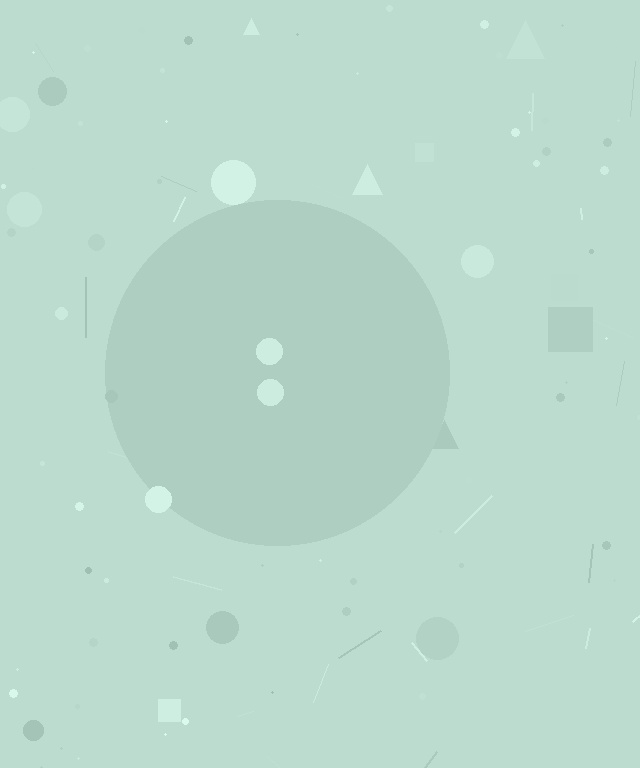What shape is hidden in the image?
A circle is hidden in the image.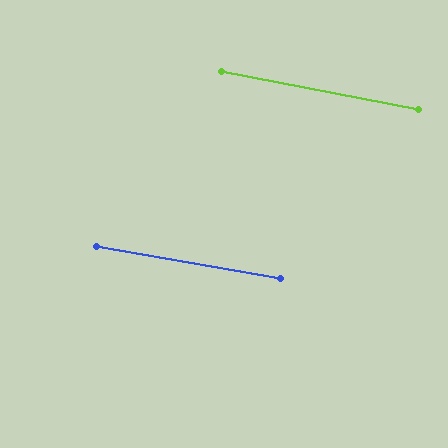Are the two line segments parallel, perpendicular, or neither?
Parallel — their directions differ by only 1.0°.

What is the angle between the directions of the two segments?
Approximately 1 degree.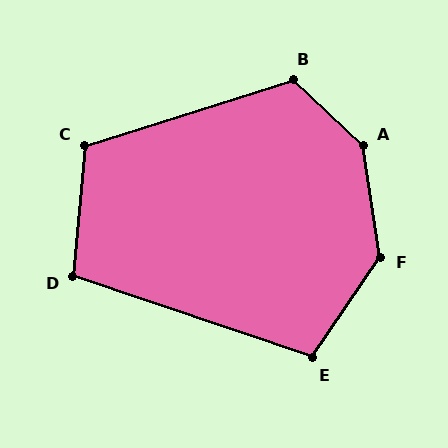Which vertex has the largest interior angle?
A, at approximately 142 degrees.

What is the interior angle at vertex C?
Approximately 113 degrees (obtuse).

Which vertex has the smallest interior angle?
D, at approximately 104 degrees.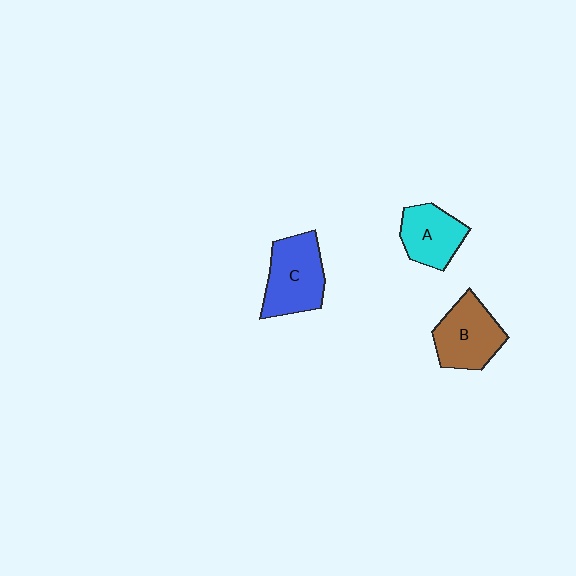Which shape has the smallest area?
Shape A (cyan).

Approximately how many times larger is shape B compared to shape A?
Approximately 1.2 times.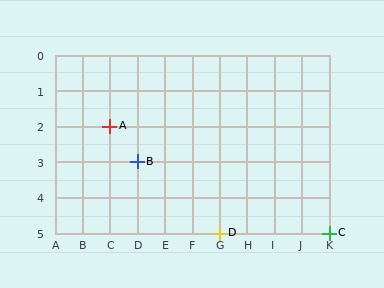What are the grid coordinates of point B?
Point B is at grid coordinates (D, 3).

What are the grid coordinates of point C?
Point C is at grid coordinates (K, 5).